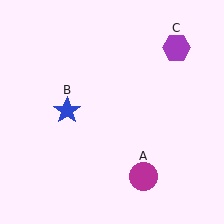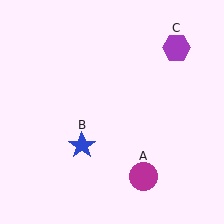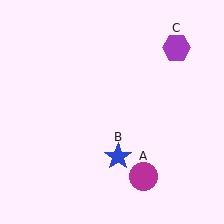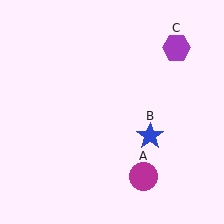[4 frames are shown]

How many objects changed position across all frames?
1 object changed position: blue star (object B).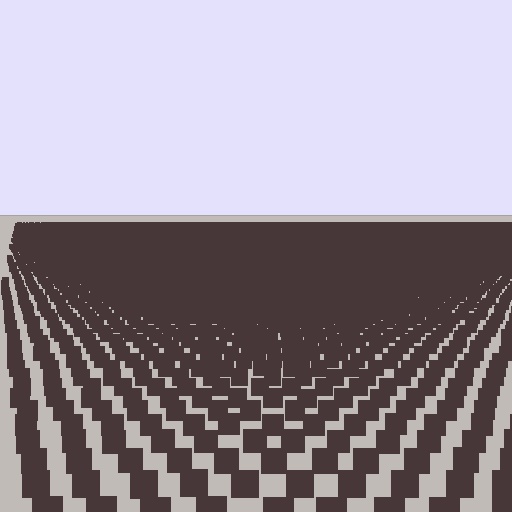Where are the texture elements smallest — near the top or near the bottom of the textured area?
Near the top.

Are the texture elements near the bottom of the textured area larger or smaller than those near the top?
Larger. Near the bottom, elements are closer to the viewer and appear at a bigger on-screen size.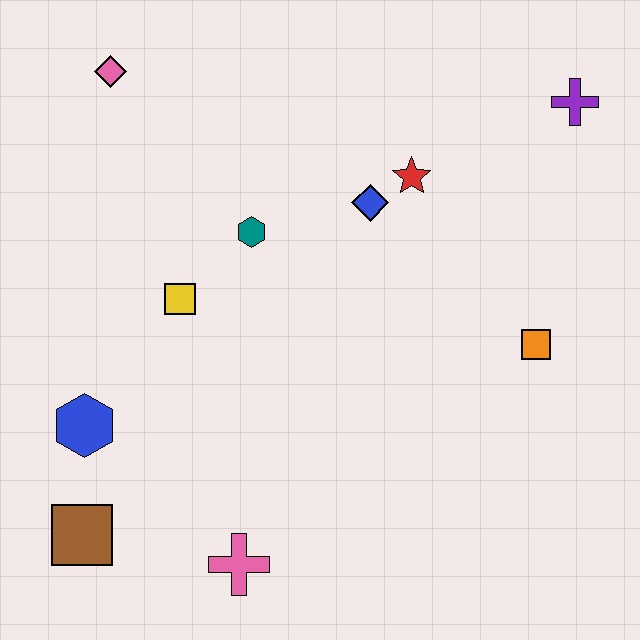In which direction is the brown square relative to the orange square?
The brown square is to the left of the orange square.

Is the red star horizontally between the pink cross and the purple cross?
Yes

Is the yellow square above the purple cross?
No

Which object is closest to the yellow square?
The teal hexagon is closest to the yellow square.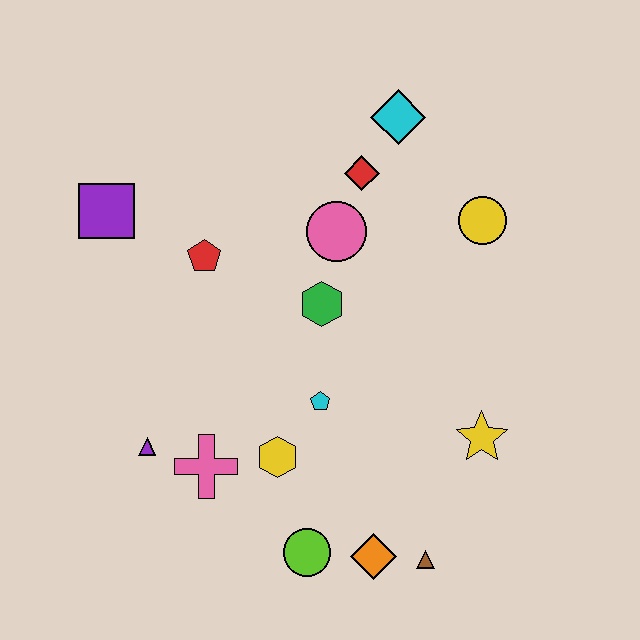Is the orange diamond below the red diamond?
Yes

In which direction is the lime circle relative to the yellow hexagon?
The lime circle is below the yellow hexagon.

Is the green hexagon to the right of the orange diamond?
No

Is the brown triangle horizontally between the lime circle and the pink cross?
No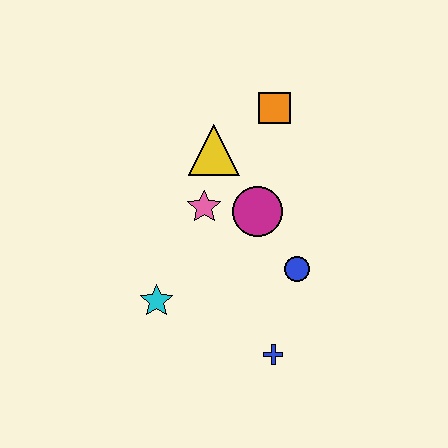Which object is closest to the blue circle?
The magenta circle is closest to the blue circle.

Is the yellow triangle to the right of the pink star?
Yes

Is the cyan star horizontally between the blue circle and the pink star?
No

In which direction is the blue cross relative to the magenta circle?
The blue cross is below the magenta circle.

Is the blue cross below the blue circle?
Yes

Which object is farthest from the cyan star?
The orange square is farthest from the cyan star.